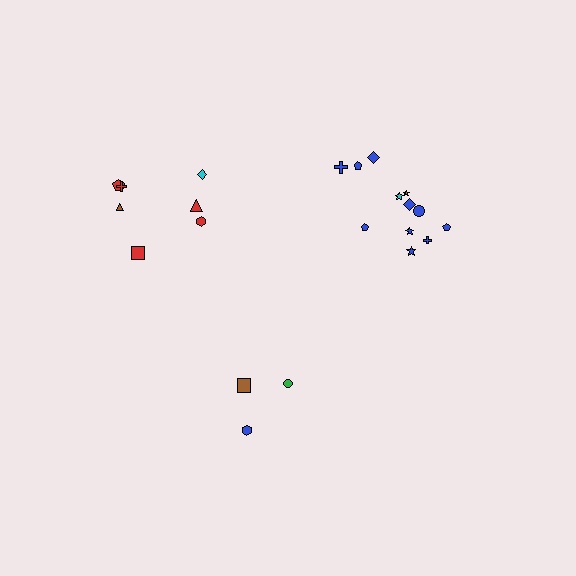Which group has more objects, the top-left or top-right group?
The top-right group.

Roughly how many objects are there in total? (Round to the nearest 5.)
Roughly 20 objects in total.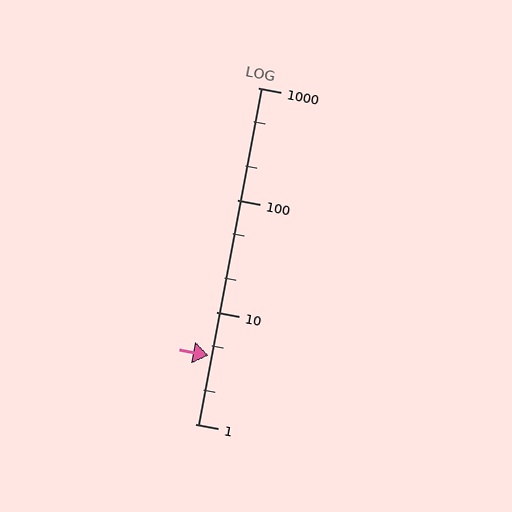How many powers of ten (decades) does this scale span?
The scale spans 3 decades, from 1 to 1000.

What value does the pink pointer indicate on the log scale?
The pointer indicates approximately 4.1.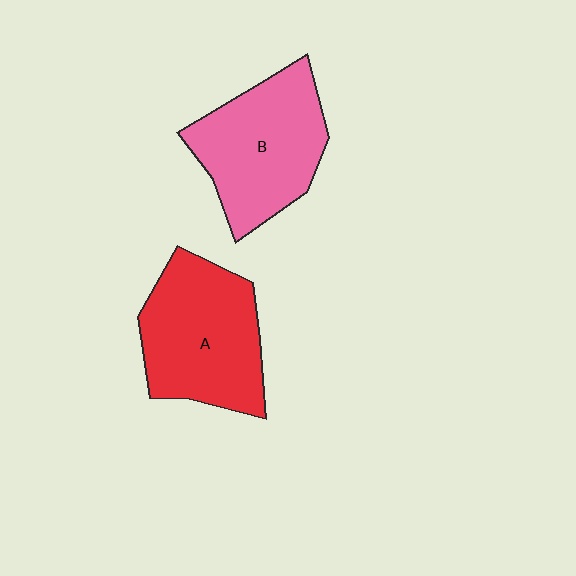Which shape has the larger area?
Shape A (red).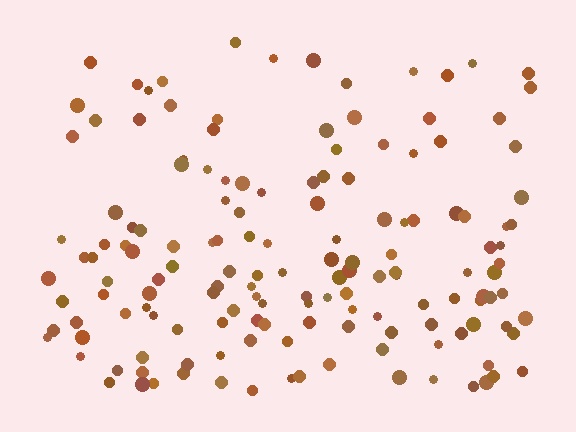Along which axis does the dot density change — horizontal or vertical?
Vertical.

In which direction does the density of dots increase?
From top to bottom, with the bottom side densest.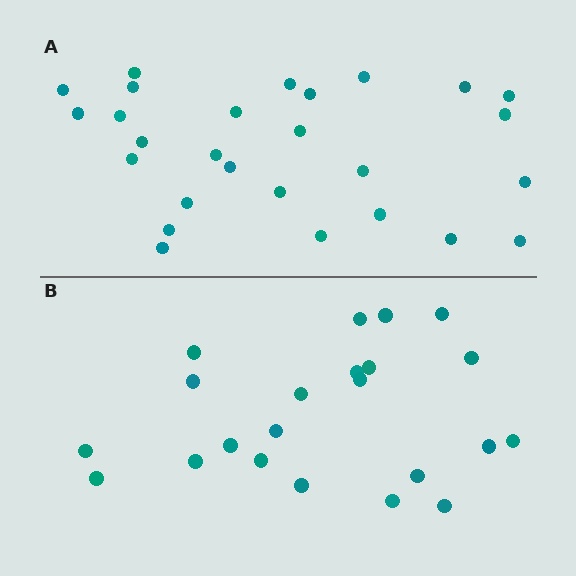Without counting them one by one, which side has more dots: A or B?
Region A (the top region) has more dots.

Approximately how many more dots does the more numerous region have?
Region A has about 5 more dots than region B.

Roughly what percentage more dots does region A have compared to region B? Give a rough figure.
About 25% more.